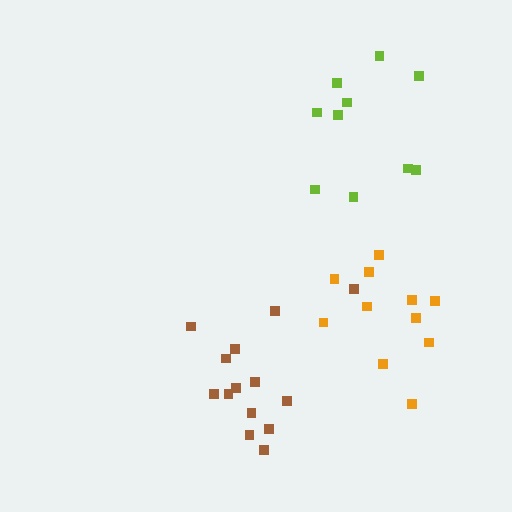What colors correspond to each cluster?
The clusters are colored: brown, lime, orange.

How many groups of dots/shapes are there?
There are 3 groups.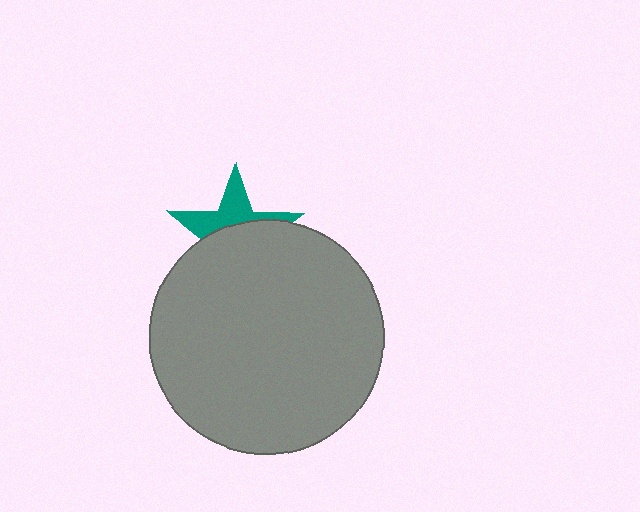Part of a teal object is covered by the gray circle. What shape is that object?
It is a star.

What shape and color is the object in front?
The object in front is a gray circle.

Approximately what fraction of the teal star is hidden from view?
Roughly 60% of the teal star is hidden behind the gray circle.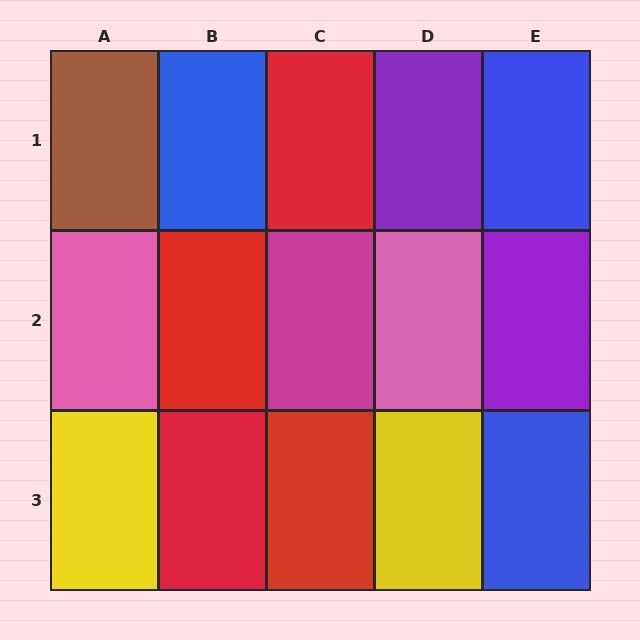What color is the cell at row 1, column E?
Blue.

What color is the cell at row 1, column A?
Brown.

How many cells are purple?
2 cells are purple.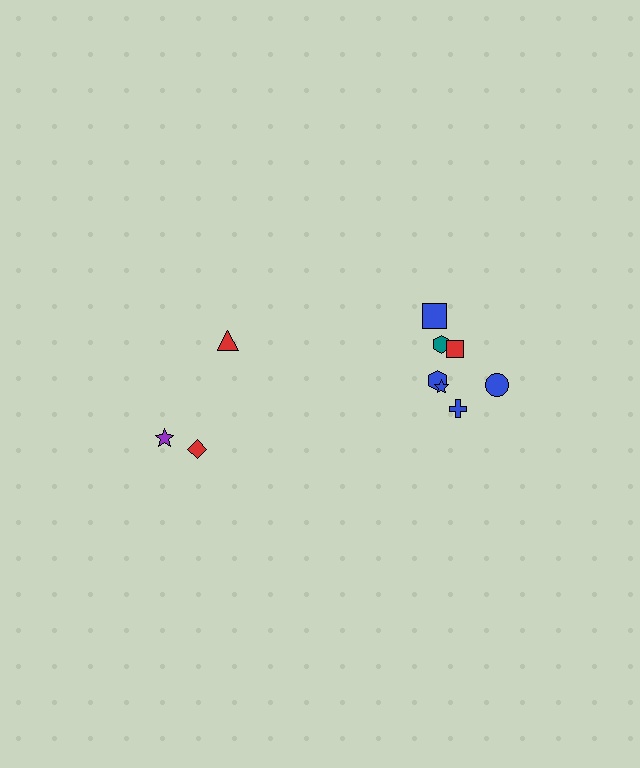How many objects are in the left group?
There are 3 objects.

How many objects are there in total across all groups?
There are 10 objects.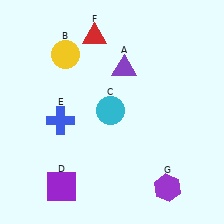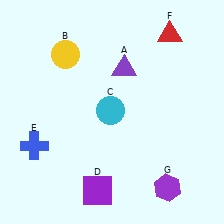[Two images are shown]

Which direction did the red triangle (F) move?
The red triangle (F) moved right.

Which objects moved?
The objects that moved are: the purple square (D), the blue cross (E), the red triangle (F).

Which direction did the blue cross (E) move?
The blue cross (E) moved left.